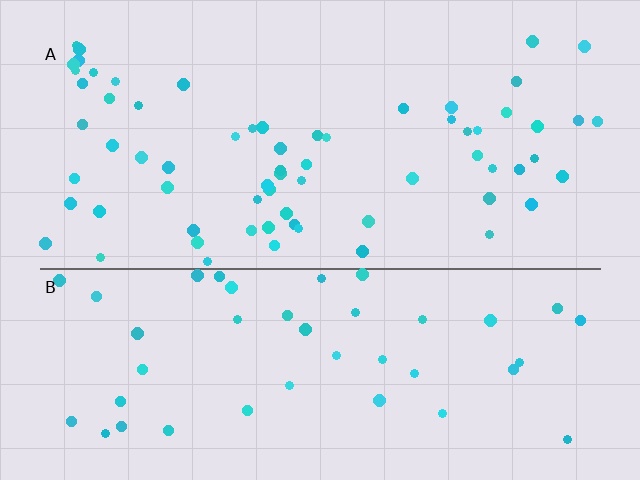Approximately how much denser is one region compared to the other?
Approximately 1.5× — region A over region B.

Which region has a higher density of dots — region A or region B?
A (the top).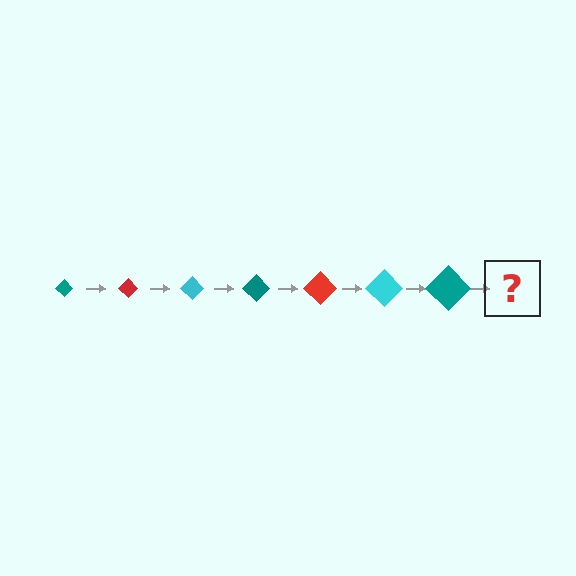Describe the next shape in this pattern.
It should be a red diamond, larger than the previous one.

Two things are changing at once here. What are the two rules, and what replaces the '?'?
The two rules are that the diamond grows larger each step and the color cycles through teal, red, and cyan. The '?' should be a red diamond, larger than the previous one.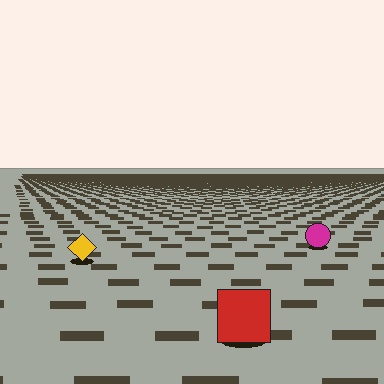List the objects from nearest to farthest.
From nearest to farthest: the red square, the yellow diamond, the magenta circle.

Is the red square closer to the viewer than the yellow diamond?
Yes. The red square is closer — you can tell from the texture gradient: the ground texture is coarser near it.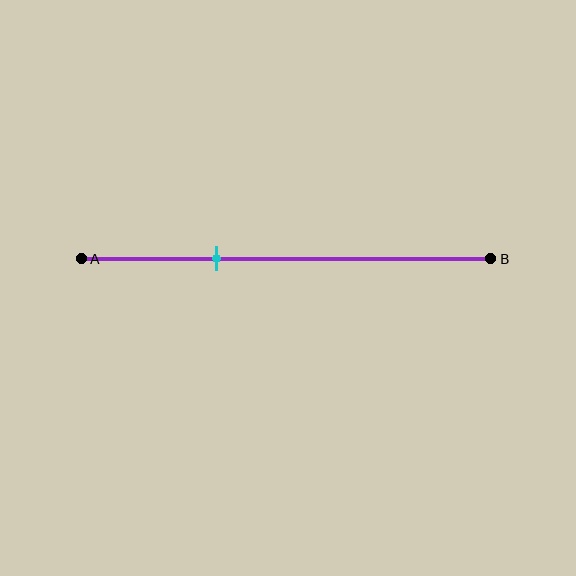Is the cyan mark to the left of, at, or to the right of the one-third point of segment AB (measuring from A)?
The cyan mark is approximately at the one-third point of segment AB.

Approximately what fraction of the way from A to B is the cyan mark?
The cyan mark is approximately 35% of the way from A to B.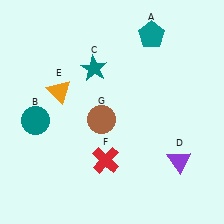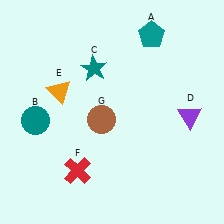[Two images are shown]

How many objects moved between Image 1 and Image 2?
2 objects moved between the two images.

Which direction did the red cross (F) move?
The red cross (F) moved left.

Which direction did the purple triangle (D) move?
The purple triangle (D) moved up.